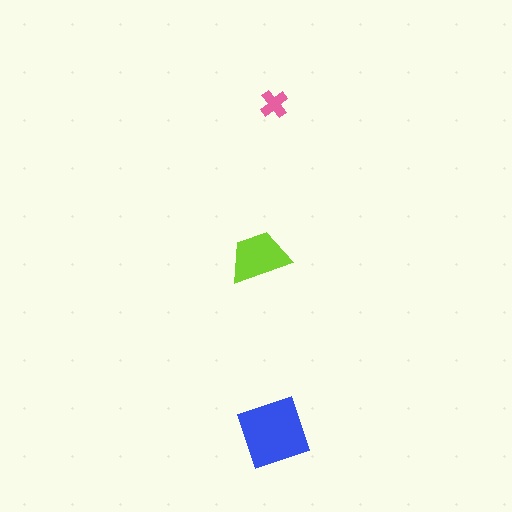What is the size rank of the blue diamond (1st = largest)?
1st.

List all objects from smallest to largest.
The pink cross, the lime trapezoid, the blue diamond.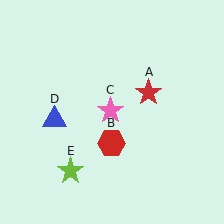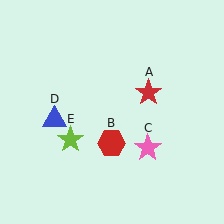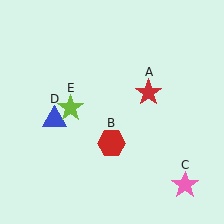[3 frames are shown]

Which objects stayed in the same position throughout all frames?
Red star (object A) and red hexagon (object B) and blue triangle (object D) remained stationary.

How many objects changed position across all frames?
2 objects changed position: pink star (object C), lime star (object E).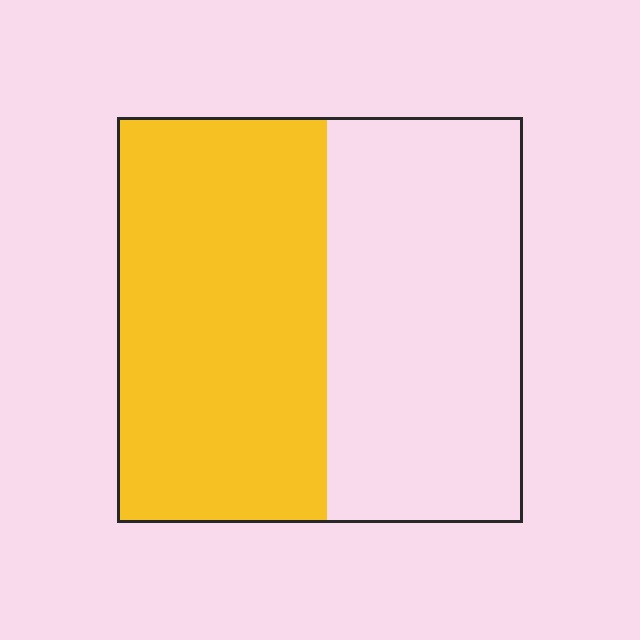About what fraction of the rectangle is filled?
About one half (1/2).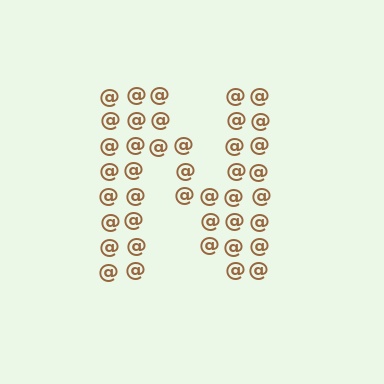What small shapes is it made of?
It is made of small at signs.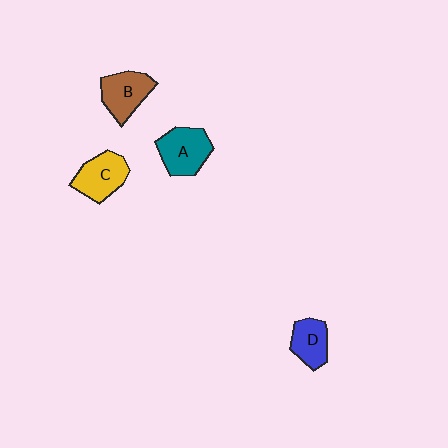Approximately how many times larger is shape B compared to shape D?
Approximately 1.3 times.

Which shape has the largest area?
Shape A (teal).